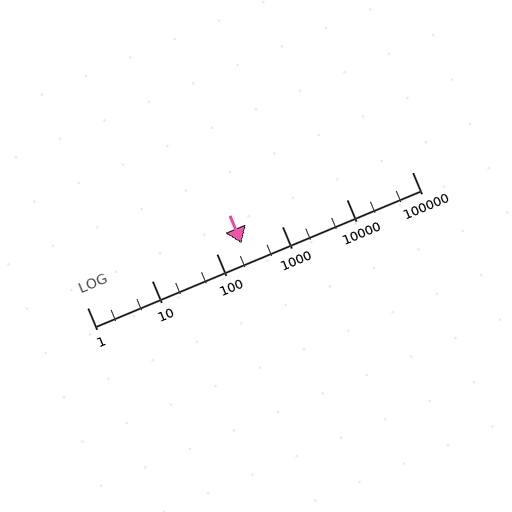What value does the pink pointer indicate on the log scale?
The pointer indicates approximately 240.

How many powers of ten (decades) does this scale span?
The scale spans 5 decades, from 1 to 100000.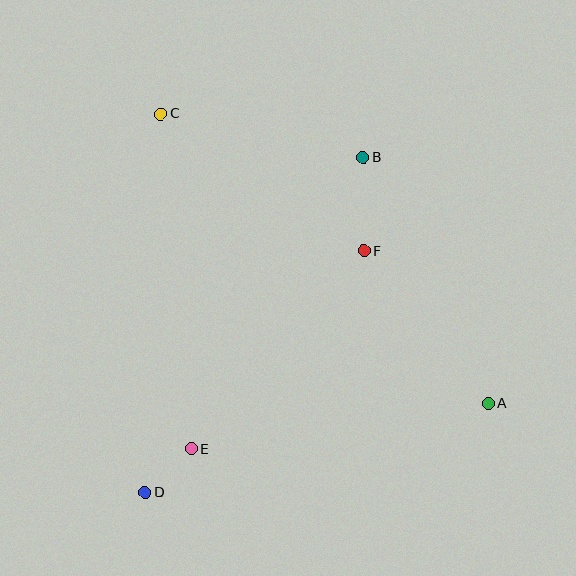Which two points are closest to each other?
Points D and E are closest to each other.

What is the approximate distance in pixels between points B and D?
The distance between B and D is approximately 399 pixels.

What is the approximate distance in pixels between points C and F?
The distance between C and F is approximately 245 pixels.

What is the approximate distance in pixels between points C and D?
The distance between C and D is approximately 379 pixels.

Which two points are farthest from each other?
Points A and C are farthest from each other.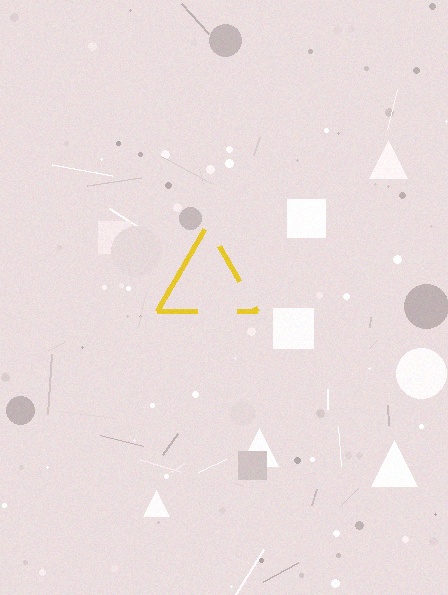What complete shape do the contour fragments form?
The contour fragments form a triangle.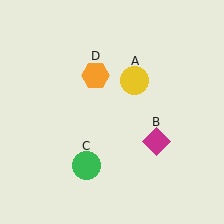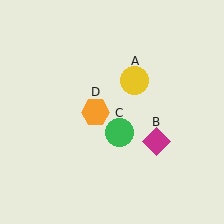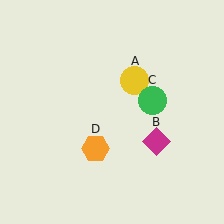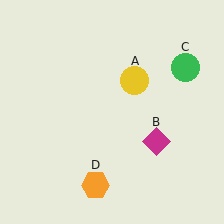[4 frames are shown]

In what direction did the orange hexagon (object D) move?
The orange hexagon (object D) moved down.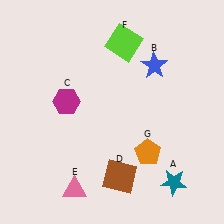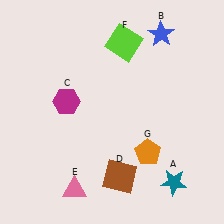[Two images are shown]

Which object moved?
The blue star (B) moved up.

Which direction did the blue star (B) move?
The blue star (B) moved up.